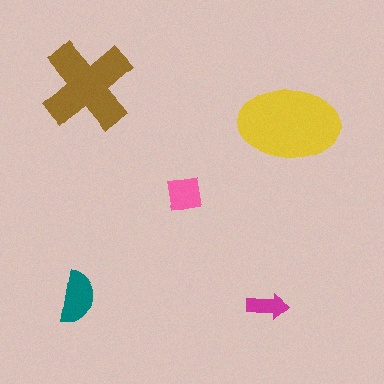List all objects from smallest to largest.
The magenta arrow, the pink square, the teal semicircle, the brown cross, the yellow ellipse.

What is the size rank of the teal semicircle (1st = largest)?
3rd.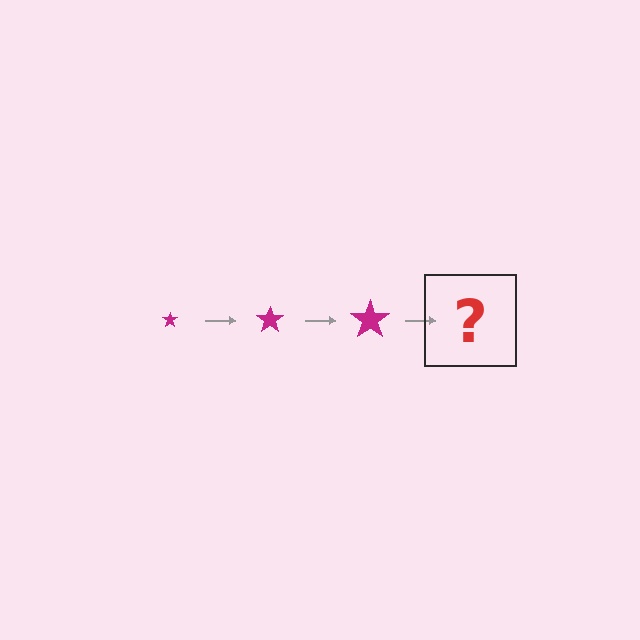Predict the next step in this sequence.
The next step is a magenta star, larger than the previous one.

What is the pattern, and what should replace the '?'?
The pattern is that the star gets progressively larger each step. The '?' should be a magenta star, larger than the previous one.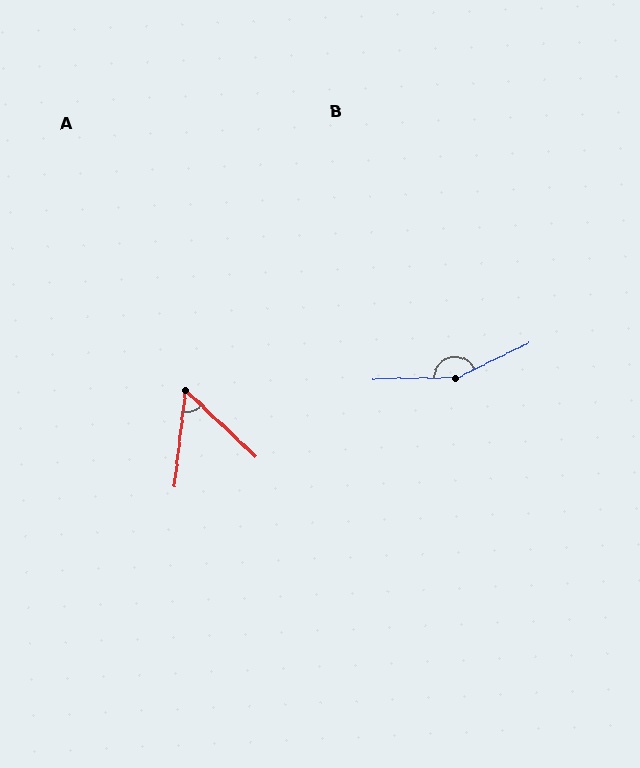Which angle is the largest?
B, at approximately 155 degrees.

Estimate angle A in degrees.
Approximately 53 degrees.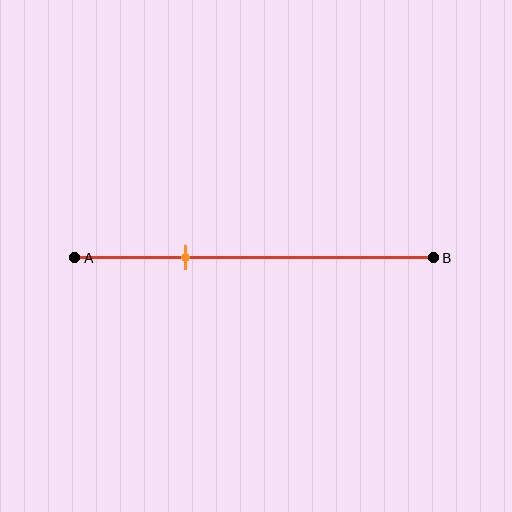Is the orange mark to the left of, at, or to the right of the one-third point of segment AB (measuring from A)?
The orange mark is approximately at the one-third point of segment AB.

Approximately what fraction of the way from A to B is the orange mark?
The orange mark is approximately 30% of the way from A to B.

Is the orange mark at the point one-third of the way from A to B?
Yes, the mark is approximately at the one-third point.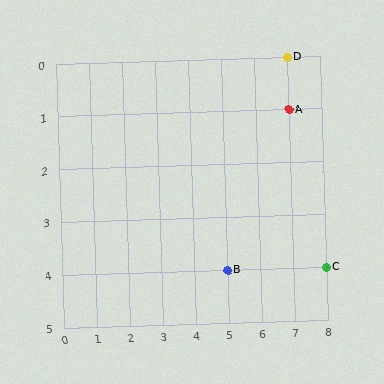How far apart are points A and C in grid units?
Points A and C are 1 column and 3 rows apart (about 3.2 grid units diagonally).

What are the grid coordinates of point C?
Point C is at grid coordinates (8, 4).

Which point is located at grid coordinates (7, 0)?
Point D is at (7, 0).